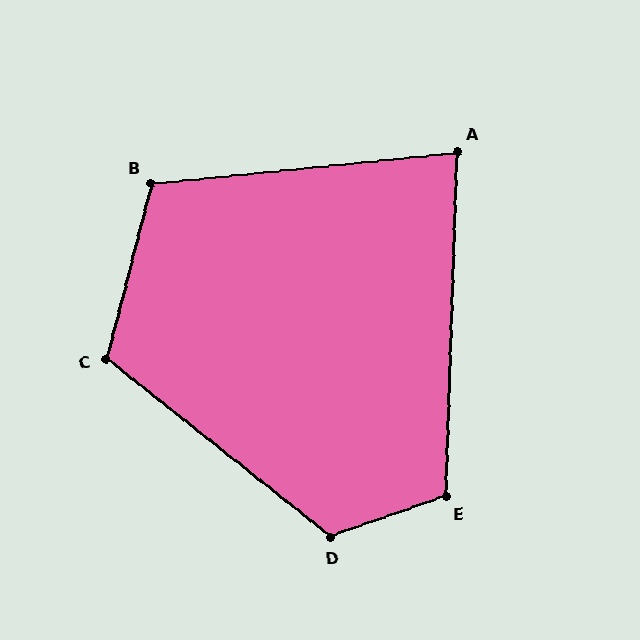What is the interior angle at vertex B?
Approximately 110 degrees (obtuse).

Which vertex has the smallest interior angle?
A, at approximately 82 degrees.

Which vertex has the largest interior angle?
D, at approximately 122 degrees.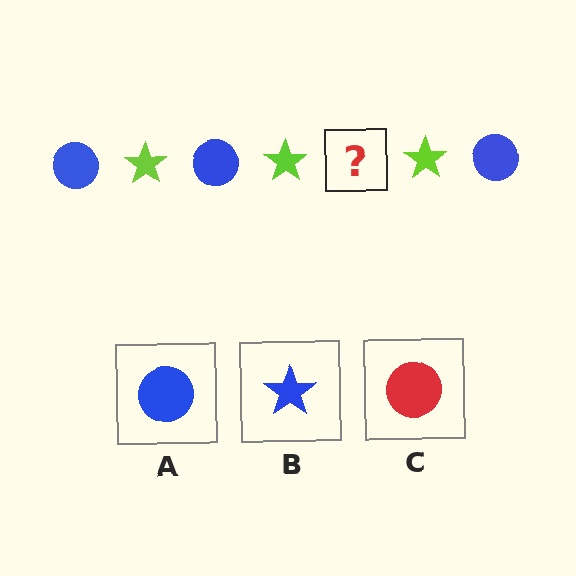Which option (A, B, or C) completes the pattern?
A.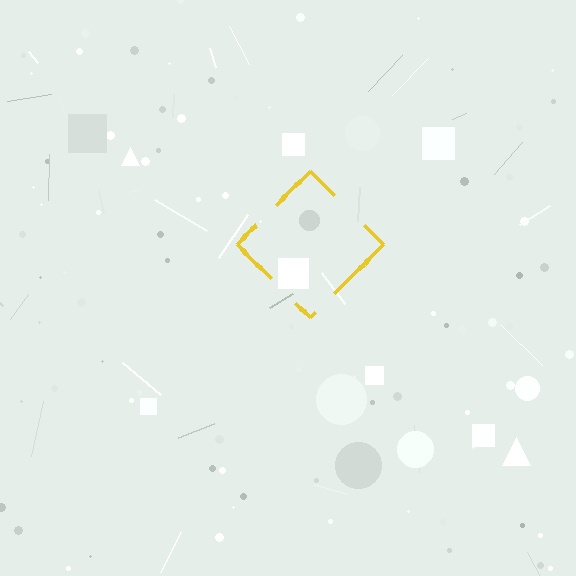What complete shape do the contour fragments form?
The contour fragments form a diamond.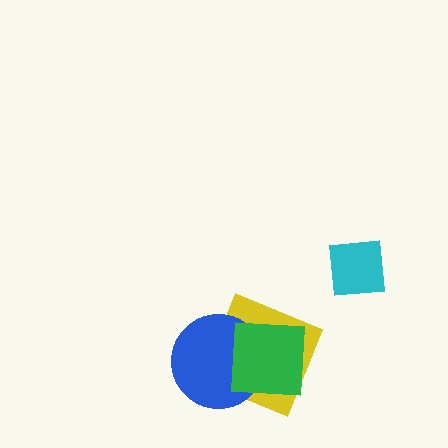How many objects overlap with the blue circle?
2 objects overlap with the blue circle.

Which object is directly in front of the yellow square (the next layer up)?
The blue circle is directly in front of the yellow square.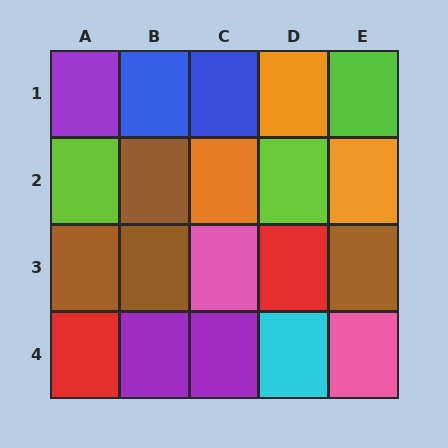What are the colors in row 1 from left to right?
Purple, blue, blue, orange, lime.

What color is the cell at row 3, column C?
Pink.